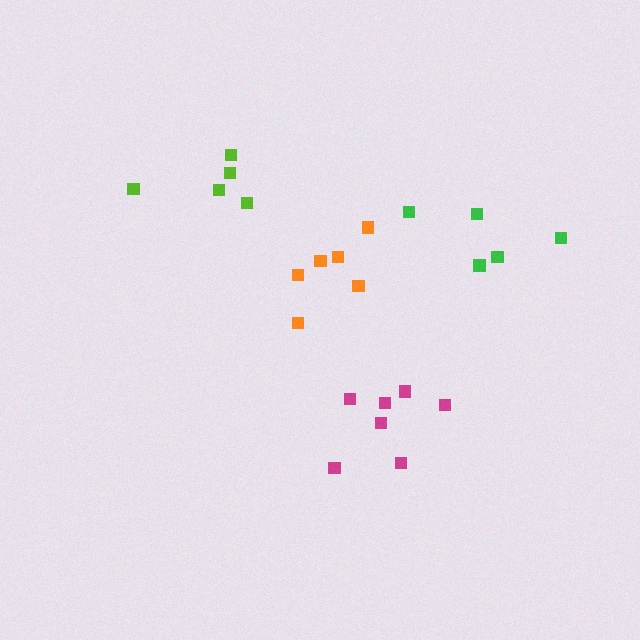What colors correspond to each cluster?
The clusters are colored: magenta, lime, green, orange.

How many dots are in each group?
Group 1: 7 dots, Group 2: 5 dots, Group 3: 5 dots, Group 4: 6 dots (23 total).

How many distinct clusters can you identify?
There are 4 distinct clusters.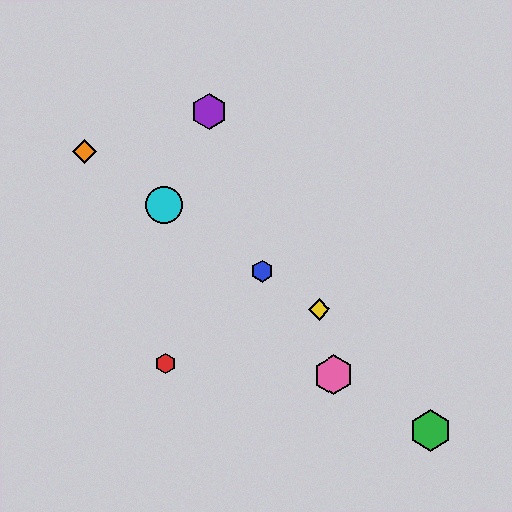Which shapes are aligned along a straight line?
The blue hexagon, the yellow diamond, the orange diamond, the cyan circle are aligned along a straight line.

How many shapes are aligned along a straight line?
4 shapes (the blue hexagon, the yellow diamond, the orange diamond, the cyan circle) are aligned along a straight line.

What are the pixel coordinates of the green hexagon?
The green hexagon is at (430, 430).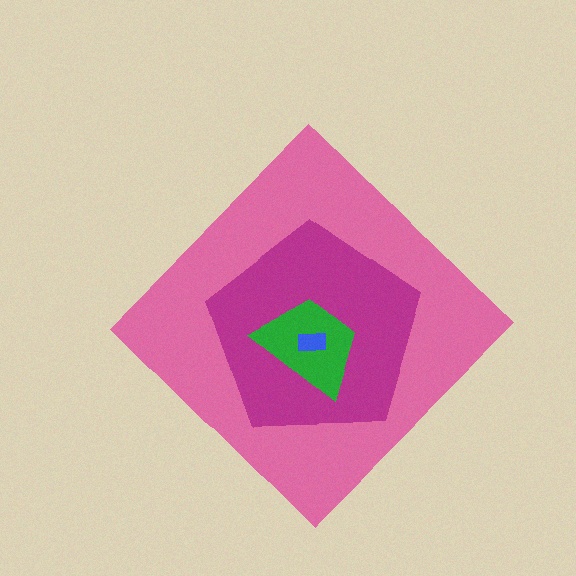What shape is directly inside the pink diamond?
The magenta pentagon.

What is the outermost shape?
The pink diamond.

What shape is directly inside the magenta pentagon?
The green trapezoid.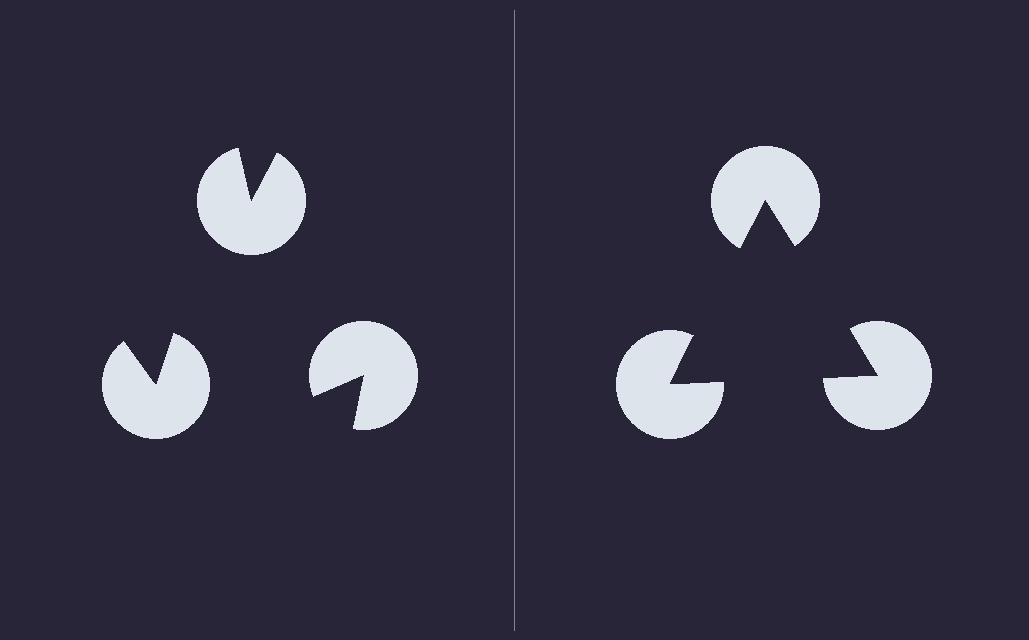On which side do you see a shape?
An illusory triangle appears on the right side. On the left side the wedge cuts are rotated, so no coherent shape forms.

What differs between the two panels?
The pac-man discs are positioned identically on both sides; only the wedge orientations differ. On the right they align to a triangle; on the left they are misaligned.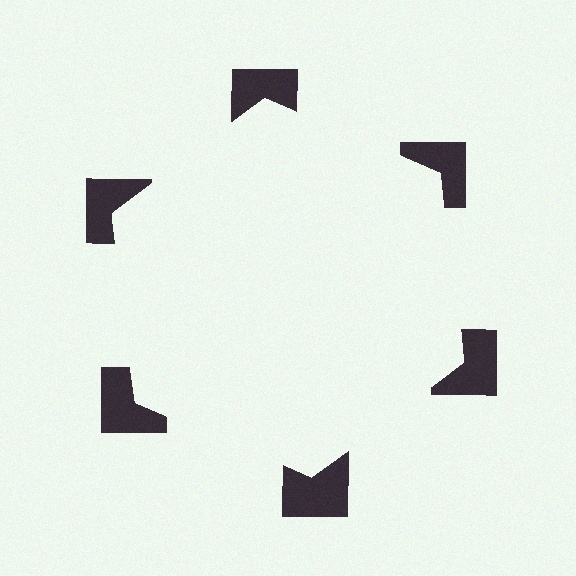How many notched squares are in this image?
There are 6 — one at each vertex of the illusory hexagon.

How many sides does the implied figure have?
6 sides.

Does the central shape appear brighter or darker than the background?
It typically appears slightly brighter than the background, even though no actual brightness change is drawn.